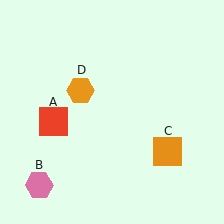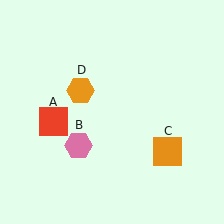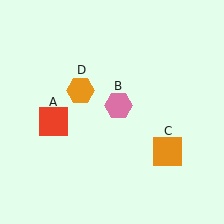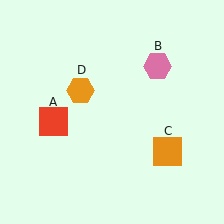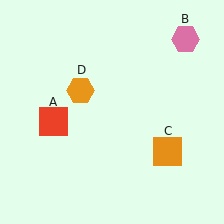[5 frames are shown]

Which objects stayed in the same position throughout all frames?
Red square (object A) and orange square (object C) and orange hexagon (object D) remained stationary.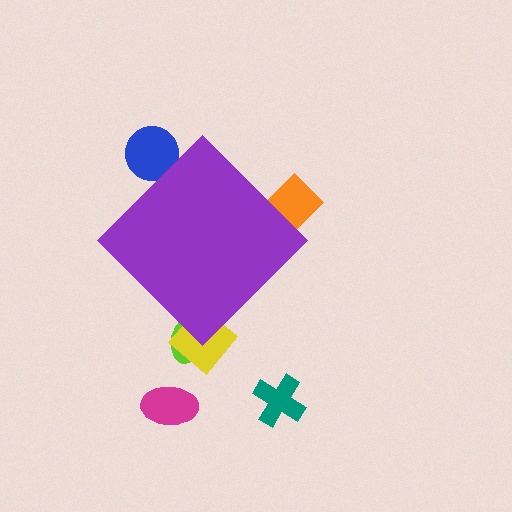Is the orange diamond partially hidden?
Yes, the orange diamond is partially hidden behind the purple diamond.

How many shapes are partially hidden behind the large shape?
4 shapes are partially hidden.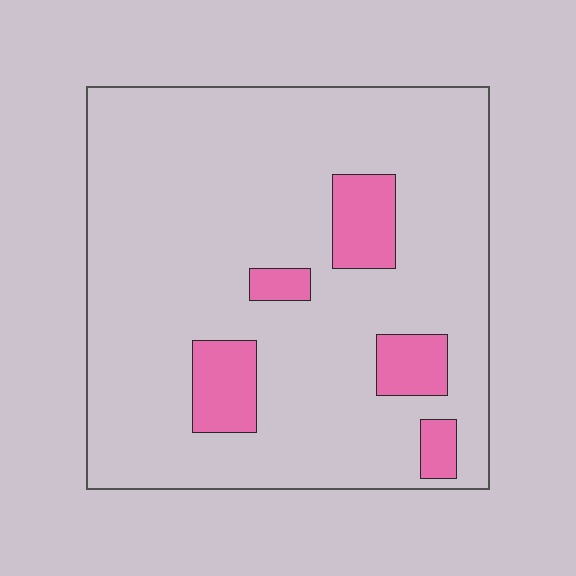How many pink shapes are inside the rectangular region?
5.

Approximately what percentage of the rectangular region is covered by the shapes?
Approximately 15%.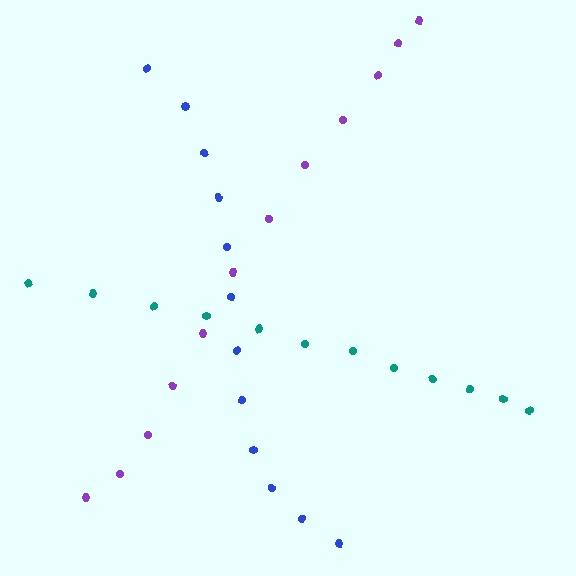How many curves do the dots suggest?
There are 3 distinct paths.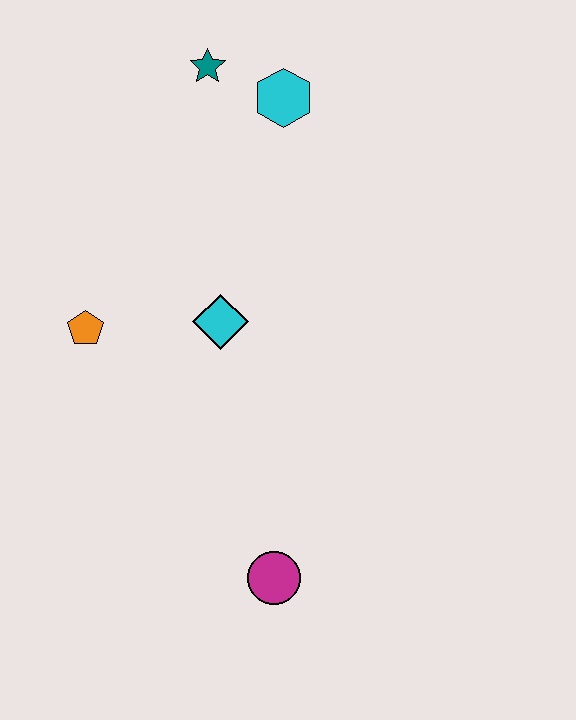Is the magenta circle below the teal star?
Yes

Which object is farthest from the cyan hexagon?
The magenta circle is farthest from the cyan hexagon.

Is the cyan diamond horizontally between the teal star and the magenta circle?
Yes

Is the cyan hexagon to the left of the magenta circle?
No